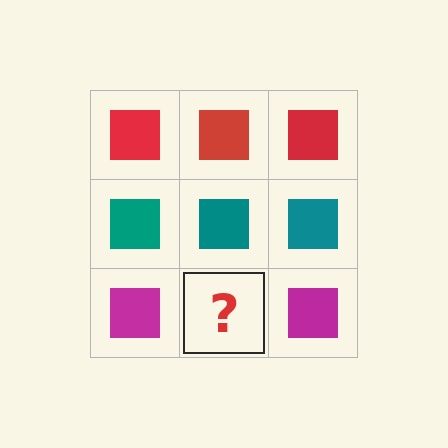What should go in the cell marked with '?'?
The missing cell should contain a magenta square.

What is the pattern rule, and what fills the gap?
The rule is that each row has a consistent color. The gap should be filled with a magenta square.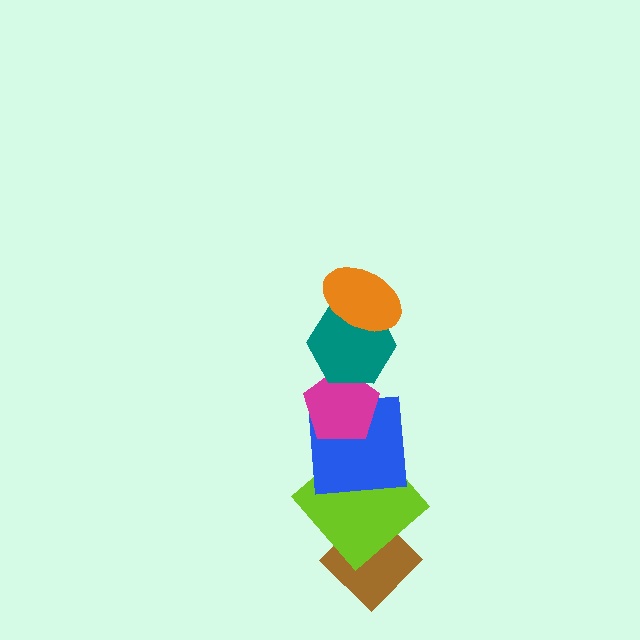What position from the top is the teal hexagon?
The teal hexagon is 2nd from the top.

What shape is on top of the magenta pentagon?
The teal hexagon is on top of the magenta pentagon.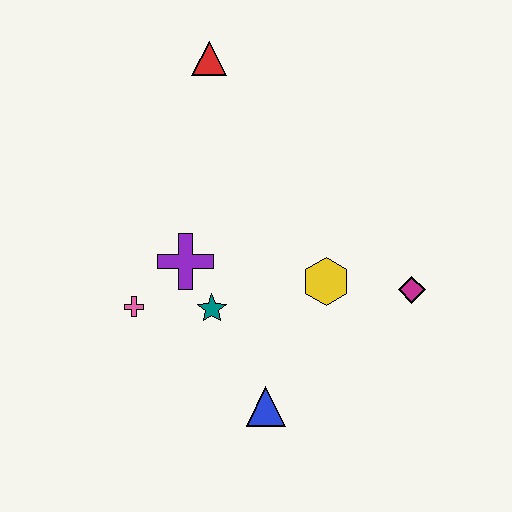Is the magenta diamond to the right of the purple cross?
Yes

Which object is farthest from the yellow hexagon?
The red triangle is farthest from the yellow hexagon.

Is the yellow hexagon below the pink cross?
No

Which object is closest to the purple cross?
The teal star is closest to the purple cross.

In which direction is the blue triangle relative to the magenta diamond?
The blue triangle is to the left of the magenta diamond.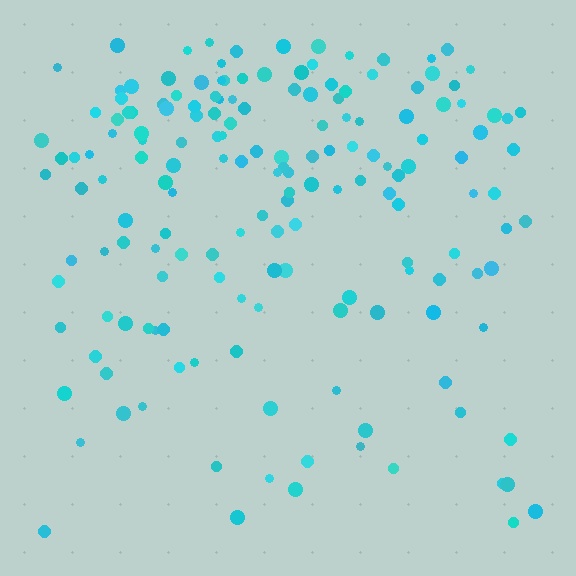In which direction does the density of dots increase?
From bottom to top, with the top side densest.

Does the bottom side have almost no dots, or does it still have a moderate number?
Still a moderate number, just noticeably fewer than the top.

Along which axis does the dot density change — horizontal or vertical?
Vertical.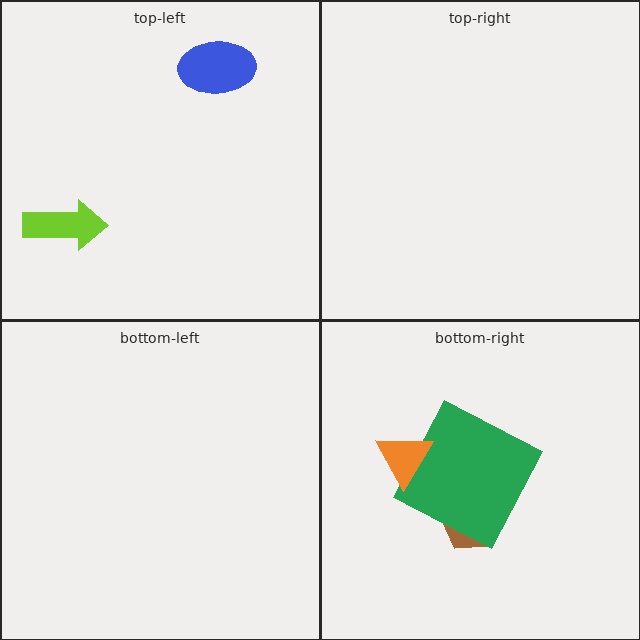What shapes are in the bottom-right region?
The brown trapezoid, the green square, the orange triangle.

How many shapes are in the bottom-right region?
3.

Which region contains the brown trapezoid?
The bottom-right region.